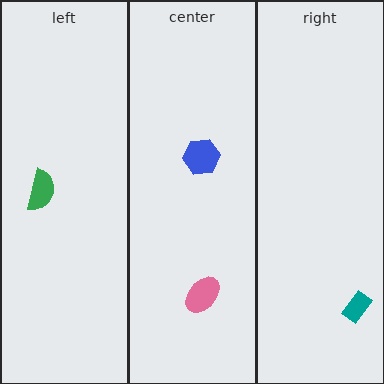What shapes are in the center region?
The blue hexagon, the pink ellipse.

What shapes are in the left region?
The green semicircle.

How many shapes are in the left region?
1.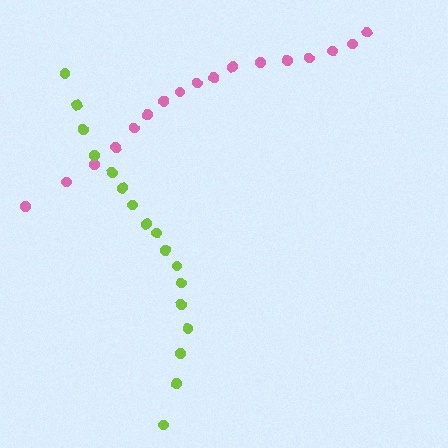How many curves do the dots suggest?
There are 2 distinct paths.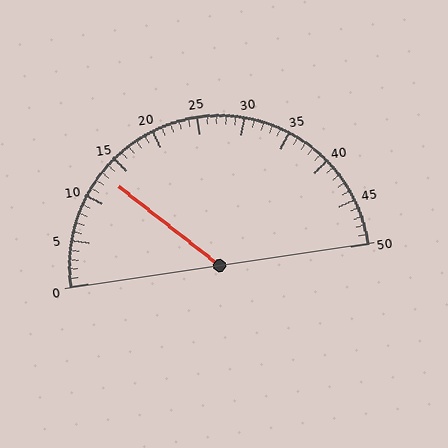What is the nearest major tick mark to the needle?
The nearest major tick mark is 15.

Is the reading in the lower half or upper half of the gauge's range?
The reading is in the lower half of the range (0 to 50).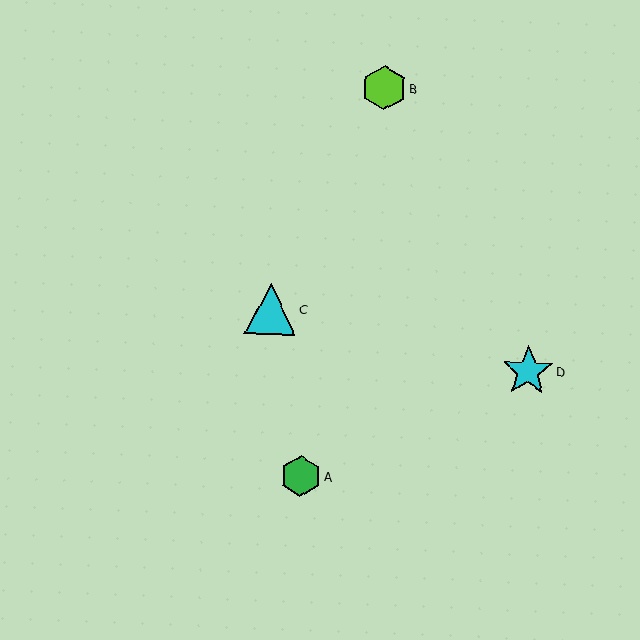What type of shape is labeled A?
Shape A is a green hexagon.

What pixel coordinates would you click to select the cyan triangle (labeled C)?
Click at (271, 309) to select the cyan triangle C.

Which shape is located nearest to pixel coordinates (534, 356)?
The cyan star (labeled D) at (528, 371) is nearest to that location.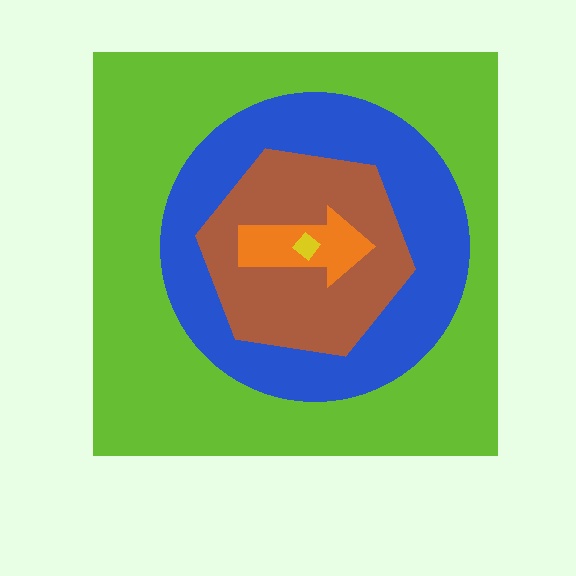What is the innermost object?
The yellow diamond.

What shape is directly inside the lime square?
The blue circle.